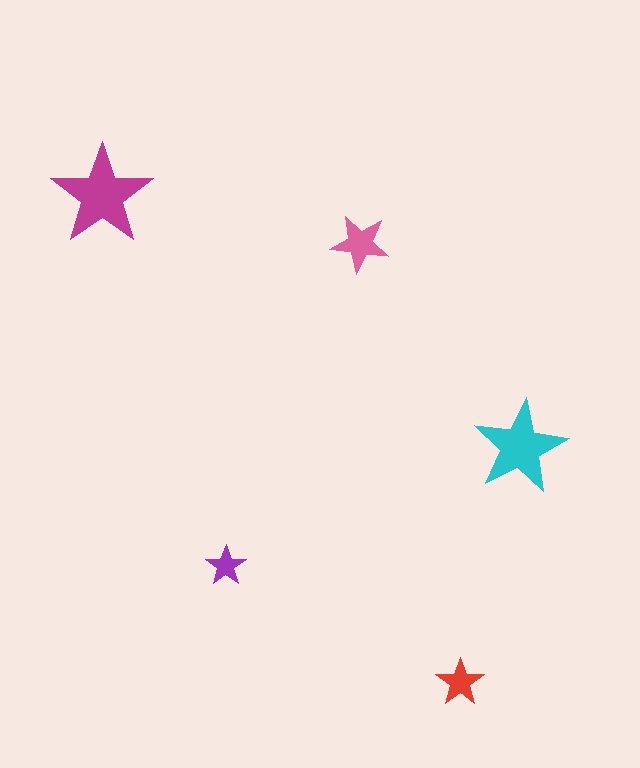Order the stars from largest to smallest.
the magenta one, the cyan one, the pink one, the red one, the purple one.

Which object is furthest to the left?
The magenta star is leftmost.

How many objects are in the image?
There are 5 objects in the image.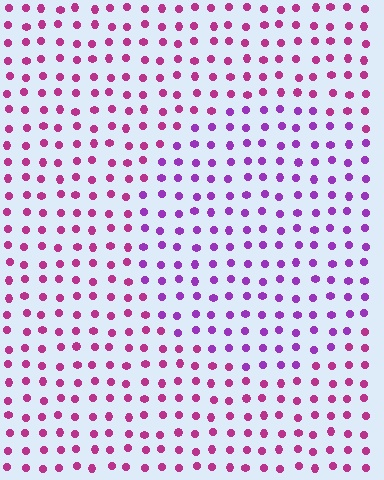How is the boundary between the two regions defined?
The boundary is defined purely by a slight shift in hue (about 34 degrees). Spacing, size, and orientation are identical on both sides.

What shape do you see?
I see a circle.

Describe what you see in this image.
The image is filled with small magenta elements in a uniform arrangement. A circle-shaped region is visible where the elements are tinted to a slightly different hue, forming a subtle color boundary.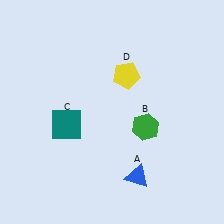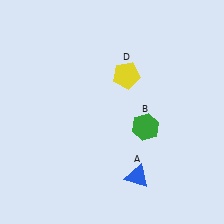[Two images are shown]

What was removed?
The teal square (C) was removed in Image 2.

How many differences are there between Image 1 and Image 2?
There is 1 difference between the two images.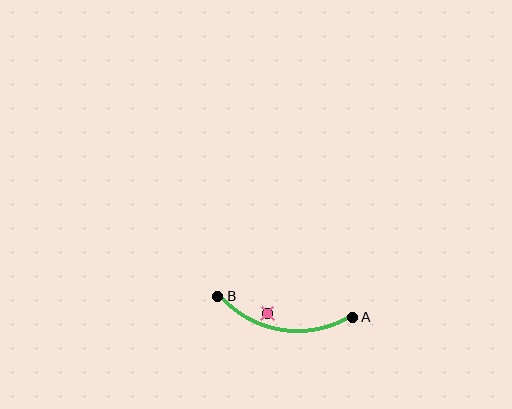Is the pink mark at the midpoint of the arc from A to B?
No — the pink mark does not lie on the arc at all. It sits slightly inside the curve.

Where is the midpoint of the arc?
The arc midpoint is the point on the curve farthest from the straight line joining A and B. It sits below that line.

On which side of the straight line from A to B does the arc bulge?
The arc bulges below the straight line connecting A and B.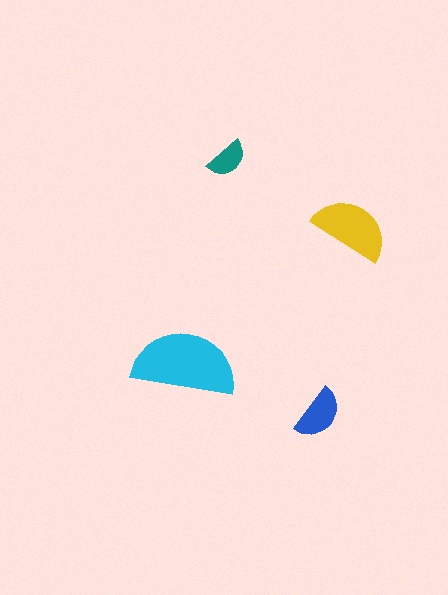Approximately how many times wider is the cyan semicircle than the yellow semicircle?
About 1.5 times wider.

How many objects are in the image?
There are 4 objects in the image.